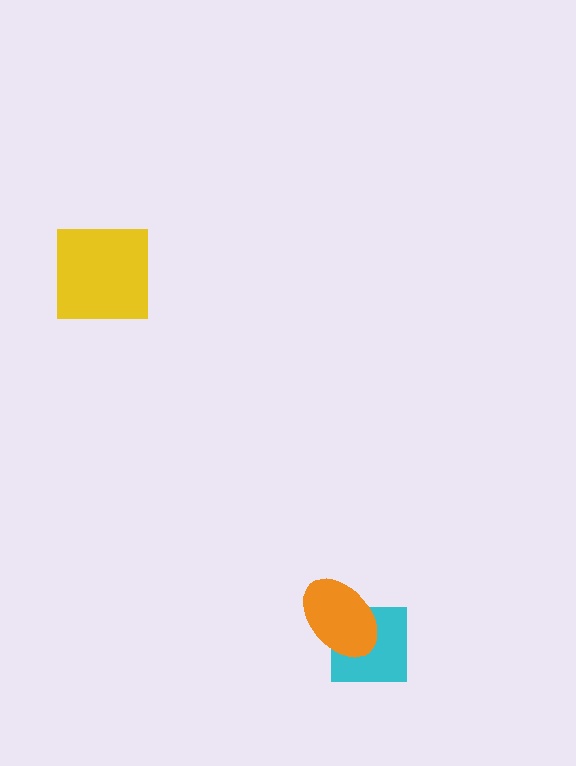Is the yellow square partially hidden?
No, no other shape covers it.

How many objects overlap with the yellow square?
0 objects overlap with the yellow square.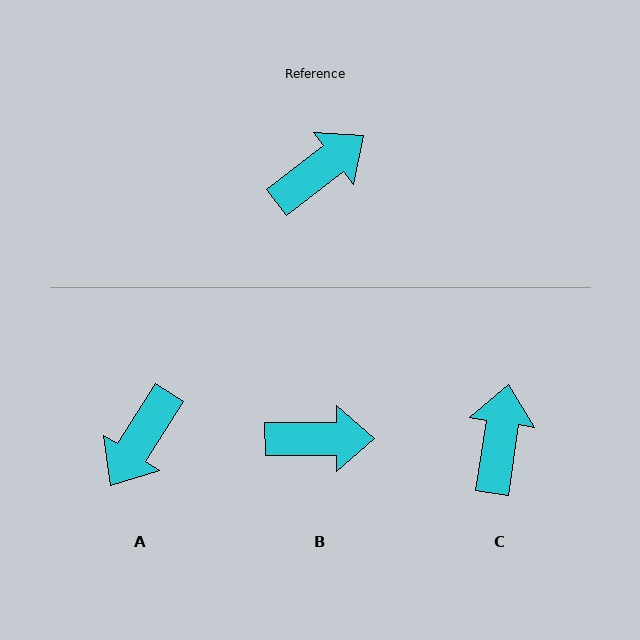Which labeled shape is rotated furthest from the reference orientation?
A, about 160 degrees away.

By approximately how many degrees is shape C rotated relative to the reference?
Approximately 44 degrees counter-clockwise.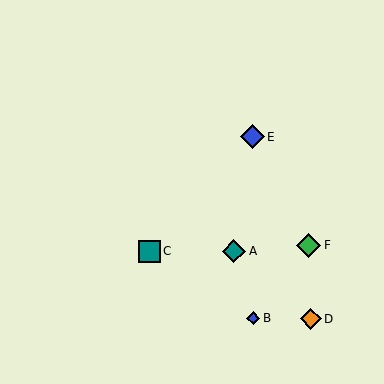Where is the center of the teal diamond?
The center of the teal diamond is at (234, 251).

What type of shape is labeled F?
Shape F is a green diamond.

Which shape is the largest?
The green diamond (labeled F) is the largest.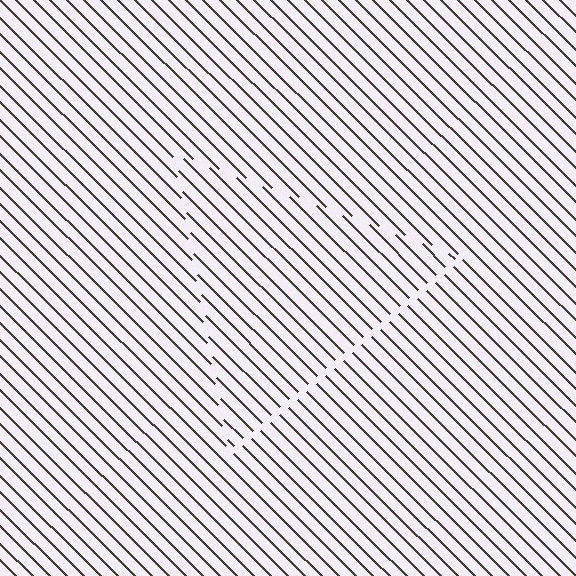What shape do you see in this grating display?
An illusory triangle. The interior of the shape contains the same grating, shifted by half a period — the contour is defined by the phase discontinuity where line-ends from the inner and outer gratings abut.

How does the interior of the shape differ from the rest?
The interior of the shape contains the same grating, shifted by half a period — the contour is defined by the phase discontinuity where line-ends from the inner and outer gratings abut.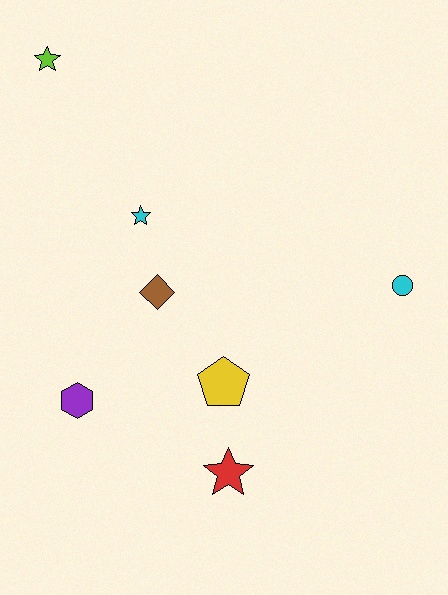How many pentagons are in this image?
There is 1 pentagon.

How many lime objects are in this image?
There is 1 lime object.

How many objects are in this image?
There are 7 objects.